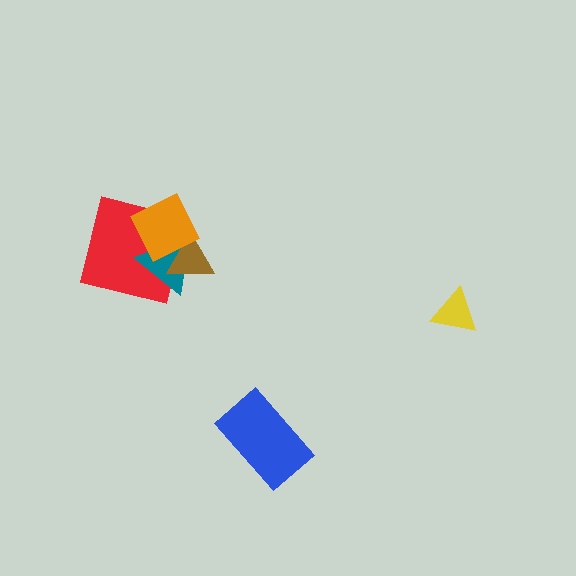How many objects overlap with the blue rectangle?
0 objects overlap with the blue rectangle.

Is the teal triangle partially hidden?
Yes, it is partially covered by another shape.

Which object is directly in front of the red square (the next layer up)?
The teal triangle is directly in front of the red square.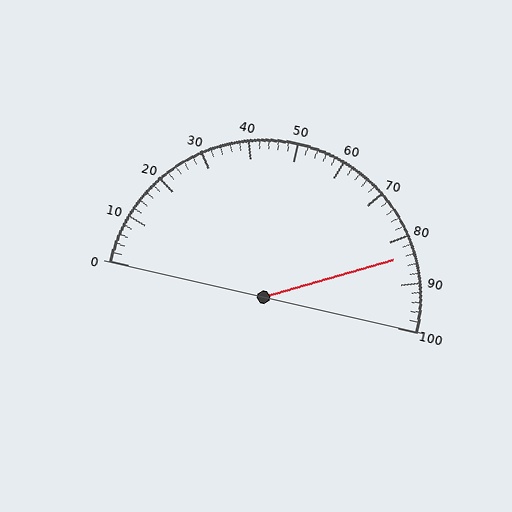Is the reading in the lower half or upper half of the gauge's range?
The reading is in the upper half of the range (0 to 100).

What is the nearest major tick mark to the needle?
The nearest major tick mark is 80.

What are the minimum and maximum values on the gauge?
The gauge ranges from 0 to 100.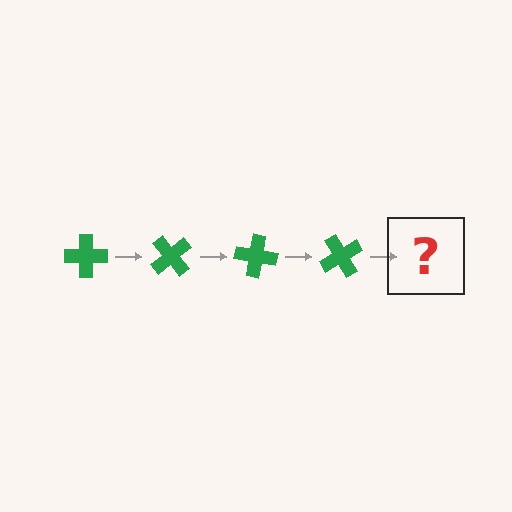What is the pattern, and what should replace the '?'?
The pattern is that the cross rotates 50 degrees each step. The '?' should be a green cross rotated 200 degrees.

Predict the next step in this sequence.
The next step is a green cross rotated 200 degrees.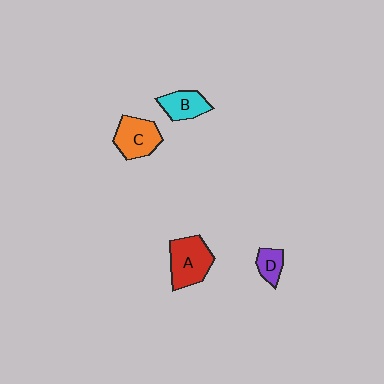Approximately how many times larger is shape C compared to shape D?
Approximately 1.9 times.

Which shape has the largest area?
Shape A (red).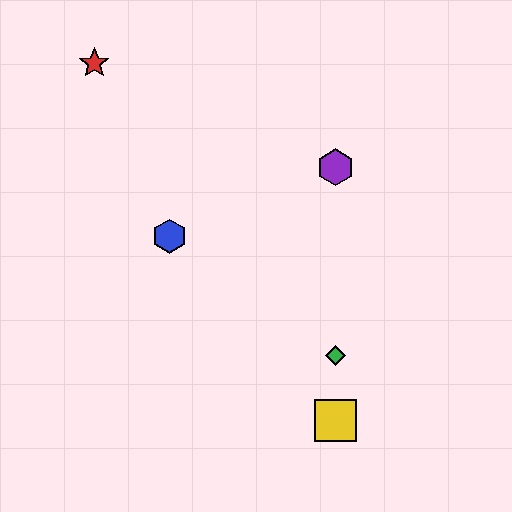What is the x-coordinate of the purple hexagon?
The purple hexagon is at x≈336.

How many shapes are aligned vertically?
3 shapes (the green diamond, the yellow square, the purple hexagon) are aligned vertically.